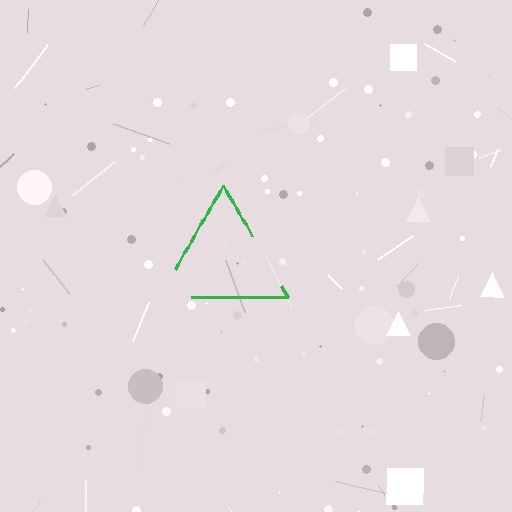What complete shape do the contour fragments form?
The contour fragments form a triangle.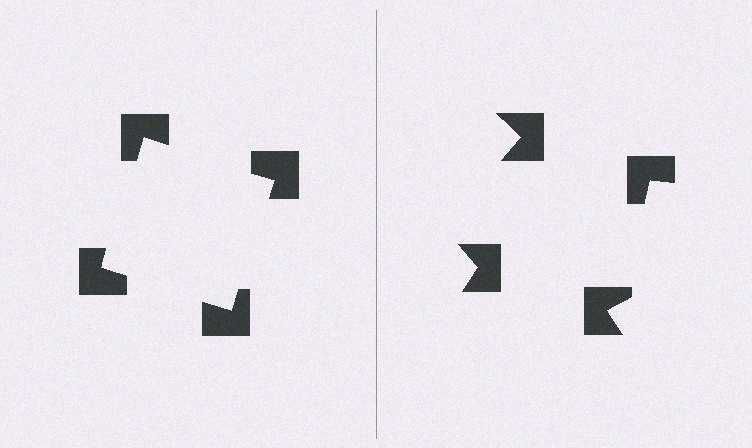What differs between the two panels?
The notched squares are positioned identically on both sides; only the wedge orientations differ. On the left they align to a square; on the right they are misaligned.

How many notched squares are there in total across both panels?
8 — 4 on each side.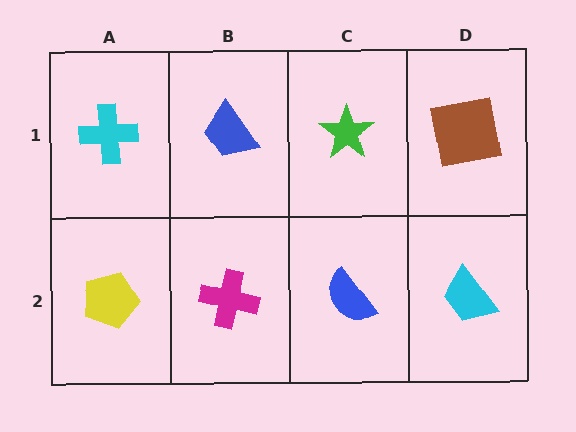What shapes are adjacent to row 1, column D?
A cyan trapezoid (row 2, column D), a green star (row 1, column C).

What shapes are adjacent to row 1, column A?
A yellow pentagon (row 2, column A), a blue trapezoid (row 1, column B).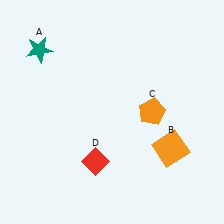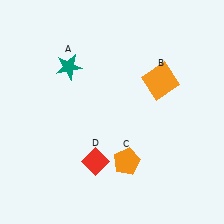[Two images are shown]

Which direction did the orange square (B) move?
The orange square (B) moved up.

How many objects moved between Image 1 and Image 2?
3 objects moved between the two images.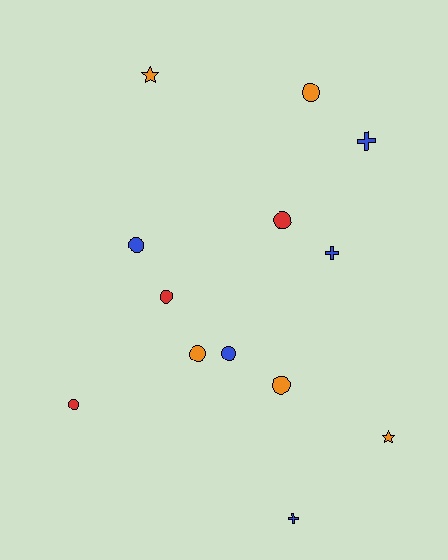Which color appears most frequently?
Orange, with 5 objects.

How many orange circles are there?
There are 3 orange circles.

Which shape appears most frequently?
Circle, with 8 objects.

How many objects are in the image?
There are 13 objects.